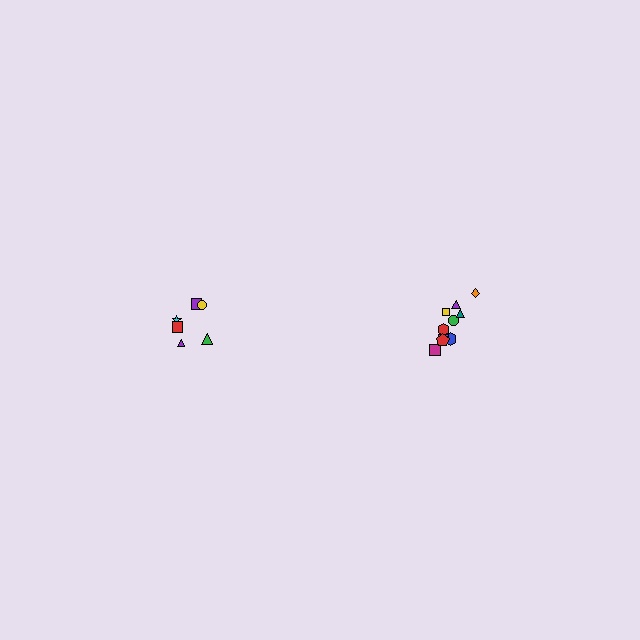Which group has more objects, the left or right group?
The right group.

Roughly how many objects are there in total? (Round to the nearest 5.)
Roughly 15 objects in total.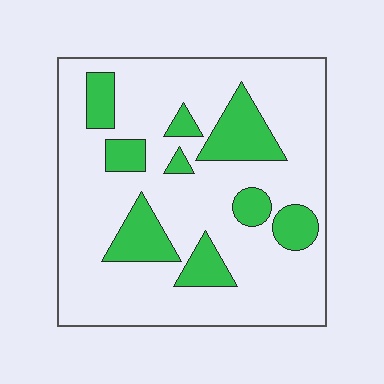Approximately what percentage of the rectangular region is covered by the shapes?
Approximately 20%.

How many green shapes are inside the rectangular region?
9.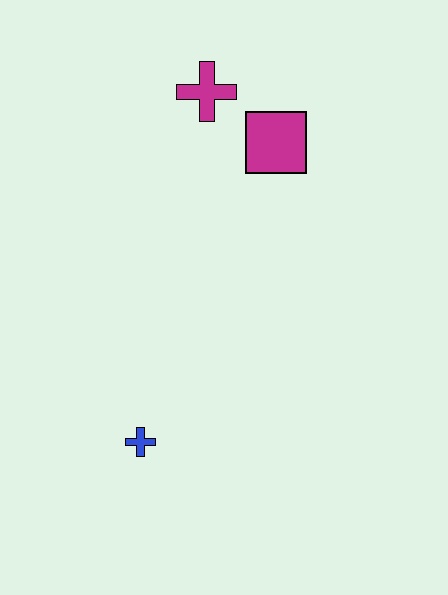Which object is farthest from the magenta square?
The blue cross is farthest from the magenta square.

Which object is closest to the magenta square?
The magenta cross is closest to the magenta square.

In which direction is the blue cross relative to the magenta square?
The blue cross is below the magenta square.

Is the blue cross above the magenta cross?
No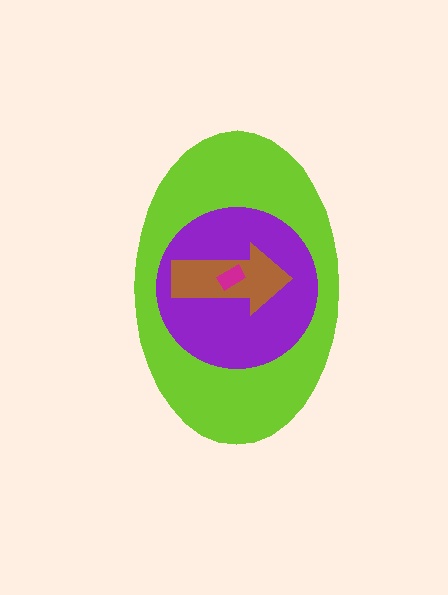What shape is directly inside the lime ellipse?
The purple circle.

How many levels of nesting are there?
4.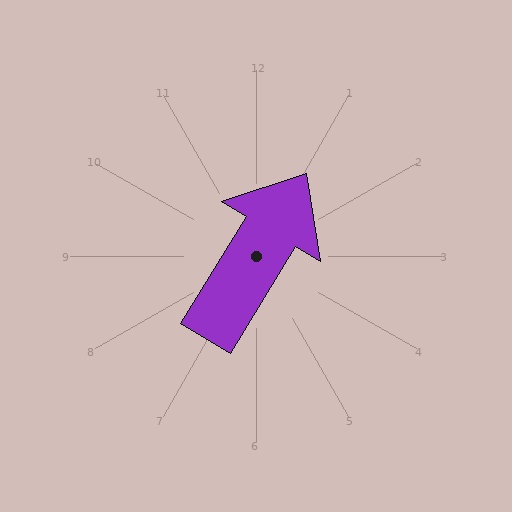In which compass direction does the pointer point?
Northeast.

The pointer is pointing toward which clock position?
Roughly 1 o'clock.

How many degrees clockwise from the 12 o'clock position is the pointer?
Approximately 31 degrees.